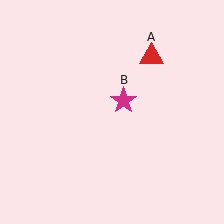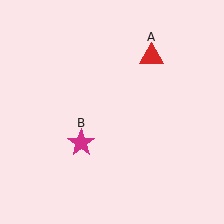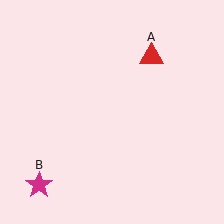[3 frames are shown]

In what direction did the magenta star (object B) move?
The magenta star (object B) moved down and to the left.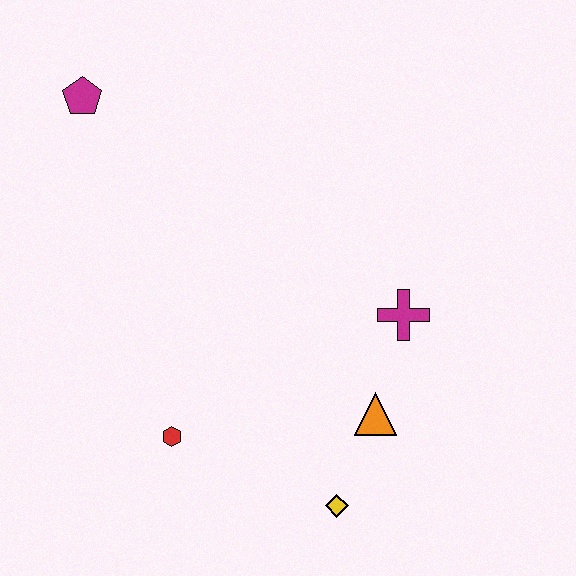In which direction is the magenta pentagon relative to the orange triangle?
The magenta pentagon is above the orange triangle.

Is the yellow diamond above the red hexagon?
No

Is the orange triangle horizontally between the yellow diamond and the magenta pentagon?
No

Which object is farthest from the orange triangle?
The magenta pentagon is farthest from the orange triangle.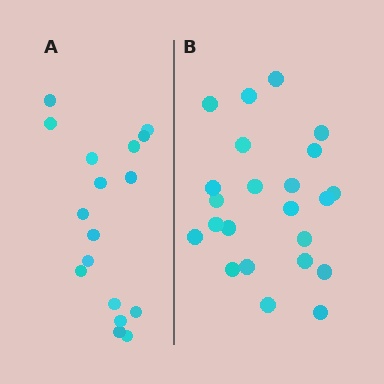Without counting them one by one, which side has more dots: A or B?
Region B (the right region) has more dots.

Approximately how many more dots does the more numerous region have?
Region B has about 6 more dots than region A.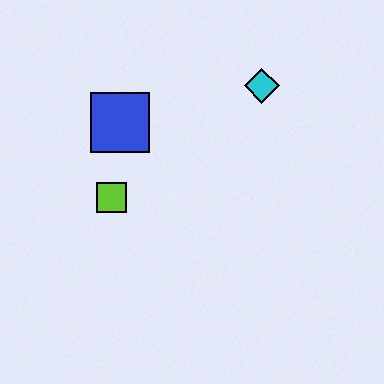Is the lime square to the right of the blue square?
No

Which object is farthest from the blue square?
The cyan diamond is farthest from the blue square.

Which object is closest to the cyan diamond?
The blue square is closest to the cyan diamond.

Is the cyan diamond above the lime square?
Yes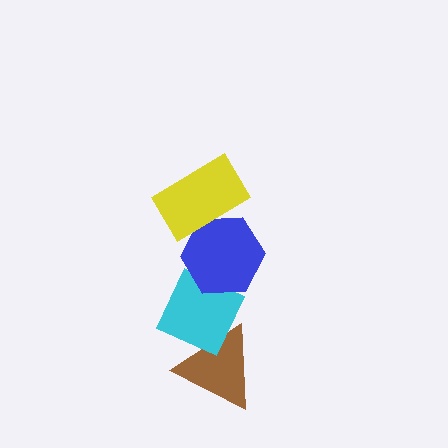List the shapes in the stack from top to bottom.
From top to bottom: the yellow rectangle, the blue hexagon, the cyan diamond, the brown triangle.